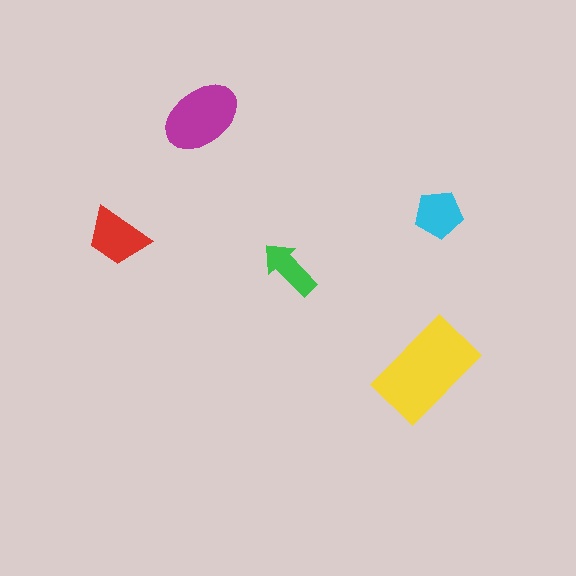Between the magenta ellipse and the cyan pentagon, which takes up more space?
The magenta ellipse.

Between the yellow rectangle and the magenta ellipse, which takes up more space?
The yellow rectangle.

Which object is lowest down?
The yellow rectangle is bottommost.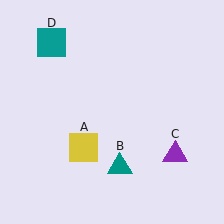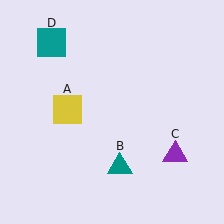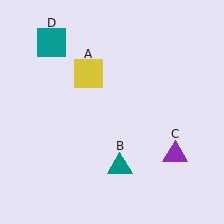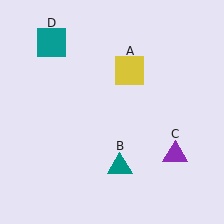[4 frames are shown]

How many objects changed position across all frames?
1 object changed position: yellow square (object A).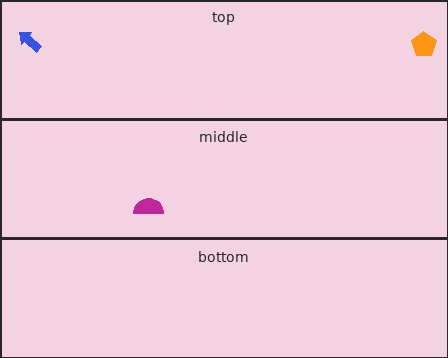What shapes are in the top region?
The blue arrow, the orange pentagon.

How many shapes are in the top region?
2.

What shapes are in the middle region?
The magenta semicircle.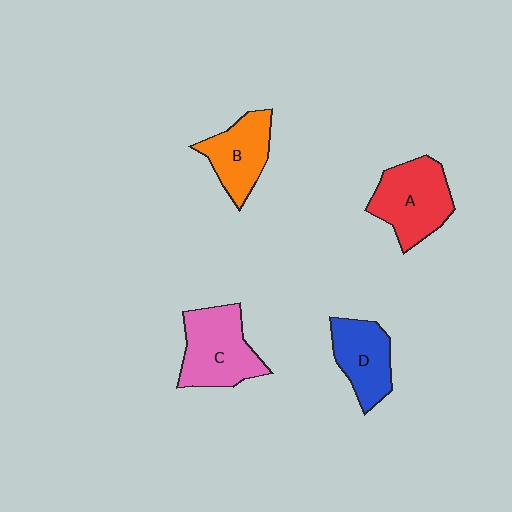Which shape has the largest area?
Shape C (pink).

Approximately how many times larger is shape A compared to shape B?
Approximately 1.2 times.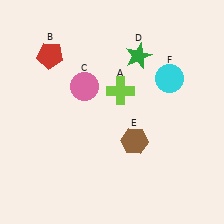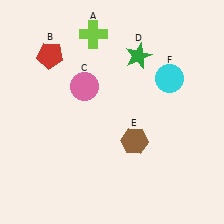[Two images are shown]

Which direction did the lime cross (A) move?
The lime cross (A) moved up.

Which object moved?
The lime cross (A) moved up.